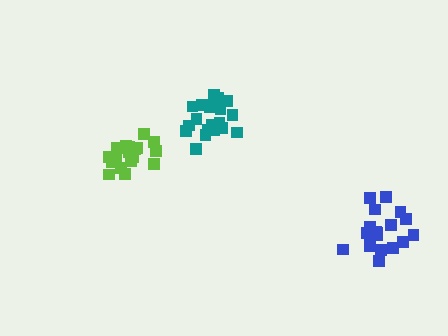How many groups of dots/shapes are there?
There are 3 groups.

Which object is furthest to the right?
The blue cluster is rightmost.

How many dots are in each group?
Group 1: 20 dots, Group 2: 20 dots, Group 3: 19 dots (59 total).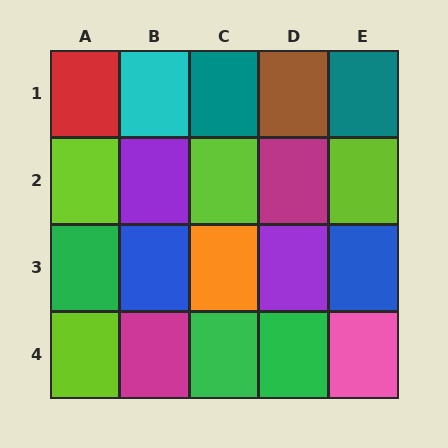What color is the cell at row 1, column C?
Teal.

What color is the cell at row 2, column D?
Magenta.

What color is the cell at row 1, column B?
Cyan.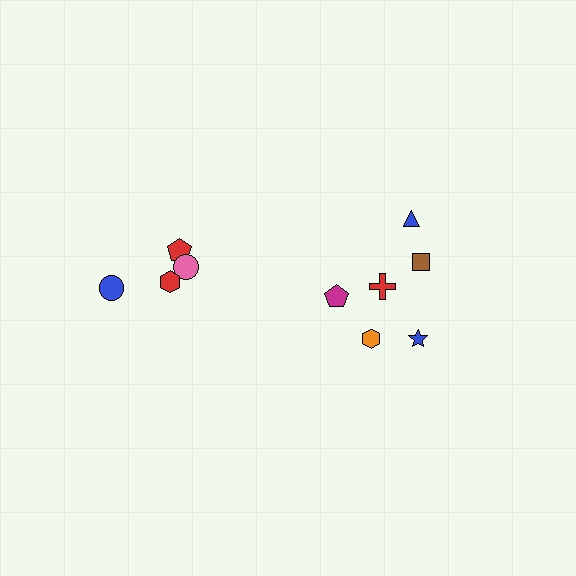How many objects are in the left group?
There are 4 objects.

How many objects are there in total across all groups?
There are 10 objects.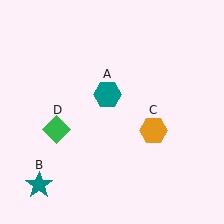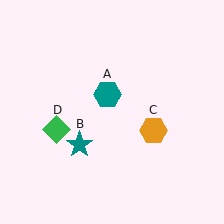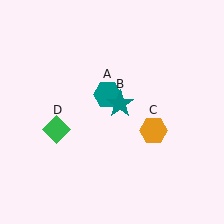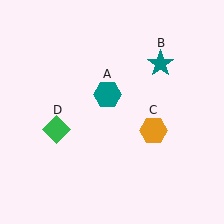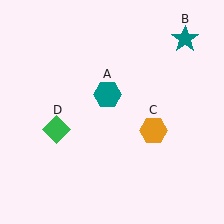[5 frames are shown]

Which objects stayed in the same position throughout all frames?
Teal hexagon (object A) and orange hexagon (object C) and green diamond (object D) remained stationary.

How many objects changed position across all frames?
1 object changed position: teal star (object B).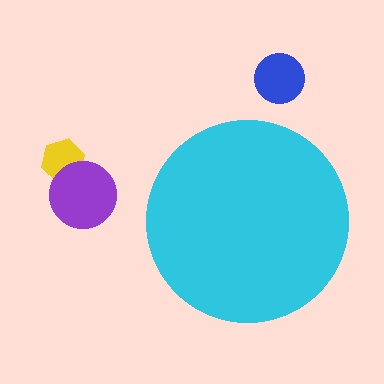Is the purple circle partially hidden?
No, the purple circle is fully visible.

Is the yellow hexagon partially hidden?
No, the yellow hexagon is fully visible.